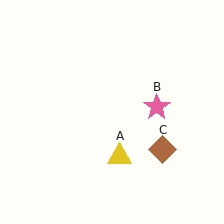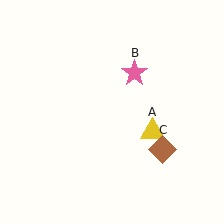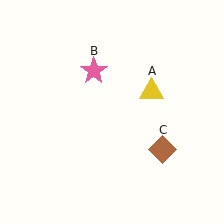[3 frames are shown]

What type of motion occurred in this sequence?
The yellow triangle (object A), pink star (object B) rotated counterclockwise around the center of the scene.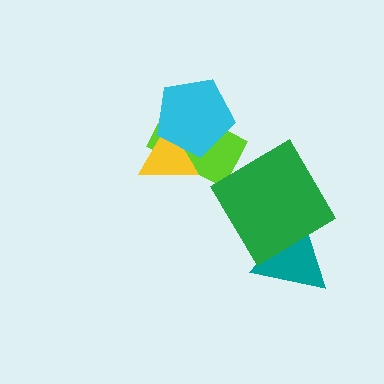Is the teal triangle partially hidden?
Yes, it is partially covered by another shape.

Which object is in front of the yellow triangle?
The cyan pentagon is in front of the yellow triangle.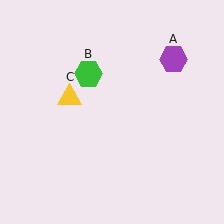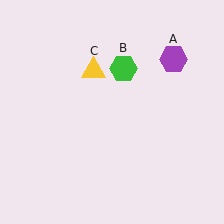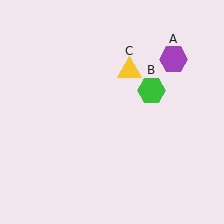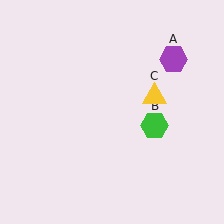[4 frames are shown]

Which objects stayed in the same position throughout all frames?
Purple hexagon (object A) remained stationary.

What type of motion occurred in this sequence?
The green hexagon (object B), yellow triangle (object C) rotated clockwise around the center of the scene.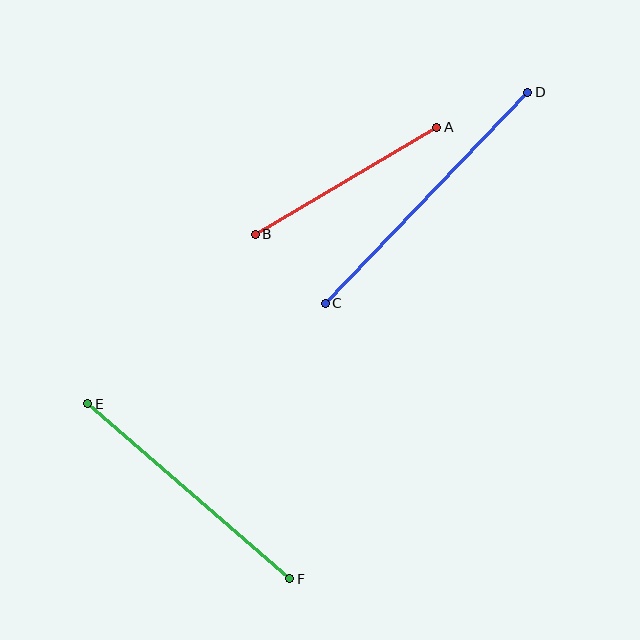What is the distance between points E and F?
The distance is approximately 267 pixels.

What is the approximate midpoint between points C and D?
The midpoint is at approximately (426, 198) pixels.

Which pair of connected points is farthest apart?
Points C and D are farthest apart.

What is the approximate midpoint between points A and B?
The midpoint is at approximately (346, 181) pixels.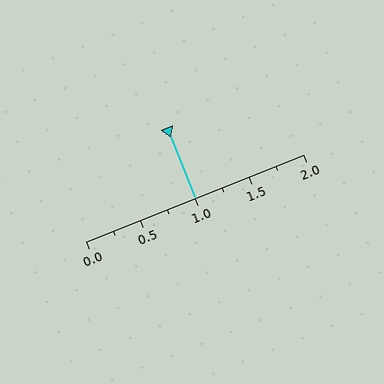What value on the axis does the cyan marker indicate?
The marker indicates approximately 1.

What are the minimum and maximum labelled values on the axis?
The axis runs from 0.0 to 2.0.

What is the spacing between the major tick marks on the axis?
The major ticks are spaced 0.5 apart.